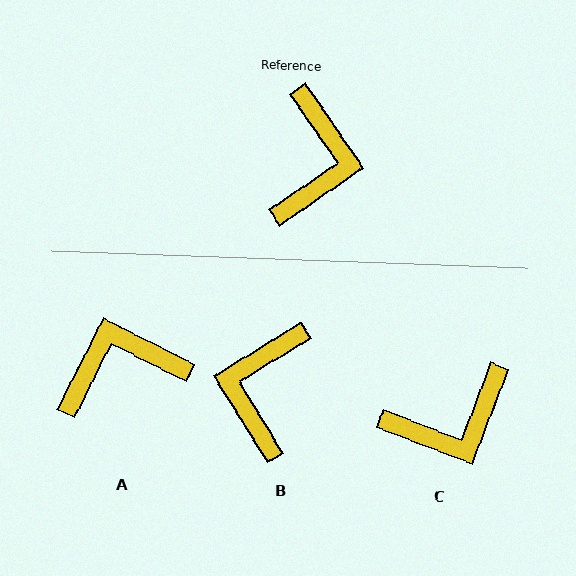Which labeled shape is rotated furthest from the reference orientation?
B, about 177 degrees away.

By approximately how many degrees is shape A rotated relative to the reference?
Approximately 119 degrees counter-clockwise.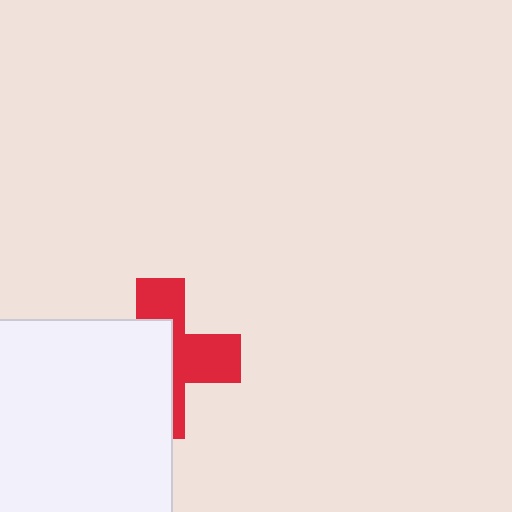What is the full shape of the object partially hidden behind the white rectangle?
The partially hidden object is a red cross.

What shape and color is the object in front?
The object in front is a white rectangle.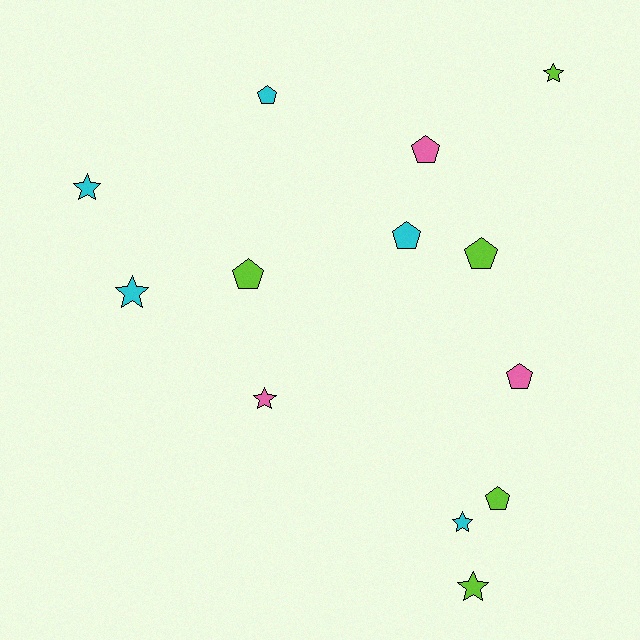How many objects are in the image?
There are 13 objects.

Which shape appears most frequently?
Pentagon, with 7 objects.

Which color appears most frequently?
Cyan, with 5 objects.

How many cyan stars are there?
There are 3 cyan stars.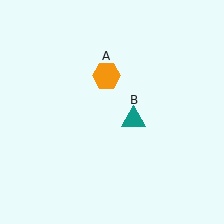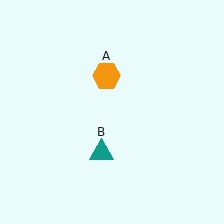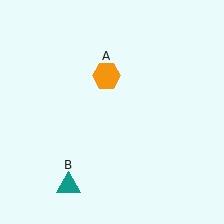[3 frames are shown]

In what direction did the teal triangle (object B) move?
The teal triangle (object B) moved down and to the left.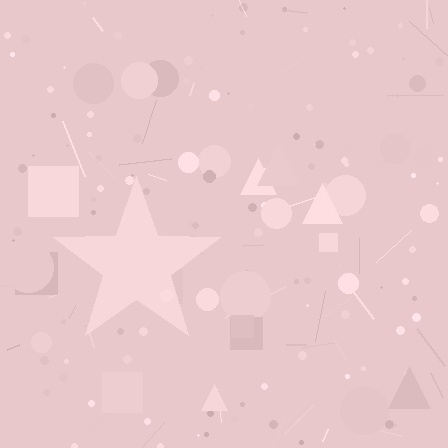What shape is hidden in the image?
A star is hidden in the image.